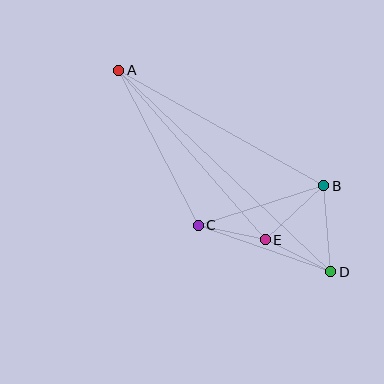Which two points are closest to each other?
Points C and E are closest to each other.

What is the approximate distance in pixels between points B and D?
The distance between B and D is approximately 86 pixels.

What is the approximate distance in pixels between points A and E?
The distance between A and E is approximately 224 pixels.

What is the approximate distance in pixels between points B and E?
The distance between B and E is approximately 80 pixels.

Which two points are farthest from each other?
Points A and D are farthest from each other.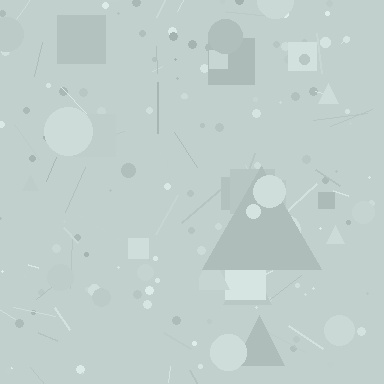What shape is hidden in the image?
A triangle is hidden in the image.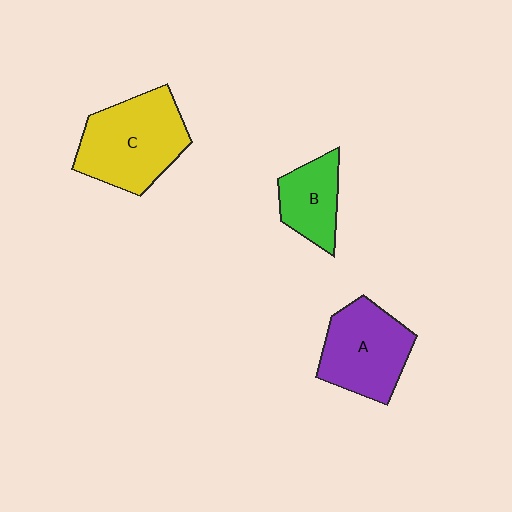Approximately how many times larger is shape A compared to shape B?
Approximately 1.6 times.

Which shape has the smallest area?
Shape B (green).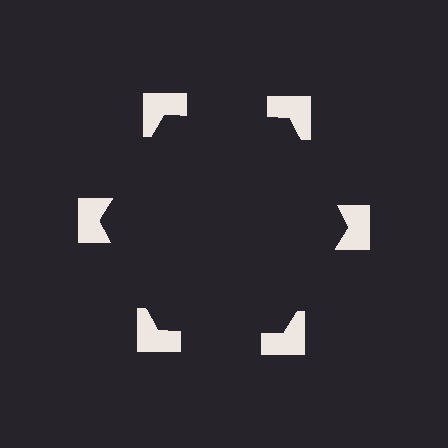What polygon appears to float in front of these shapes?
An illusory hexagon — its edges are inferred from the aligned wedge cuts in the notched squares, not physically drawn.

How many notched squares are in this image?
There are 6 — one at each vertex of the illusory hexagon.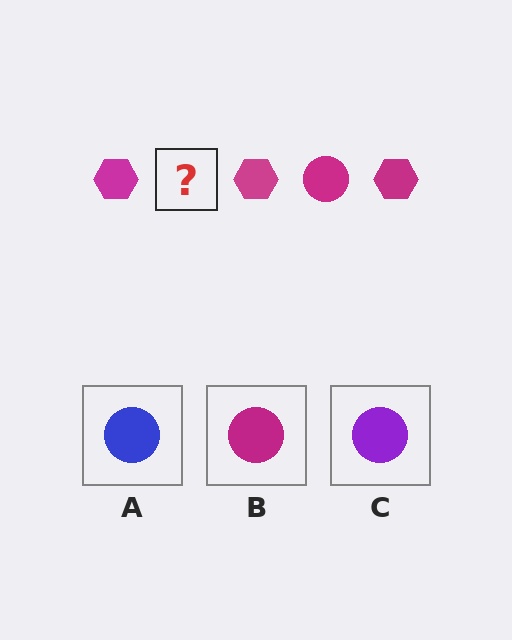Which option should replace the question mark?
Option B.